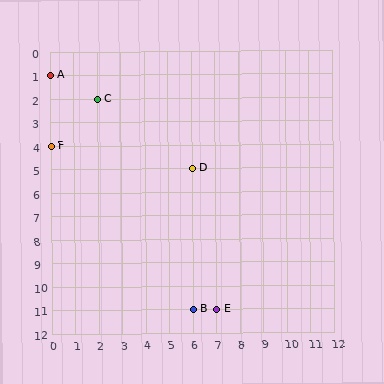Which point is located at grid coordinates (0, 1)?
Point A is at (0, 1).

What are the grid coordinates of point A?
Point A is at grid coordinates (0, 1).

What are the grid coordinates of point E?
Point E is at grid coordinates (7, 11).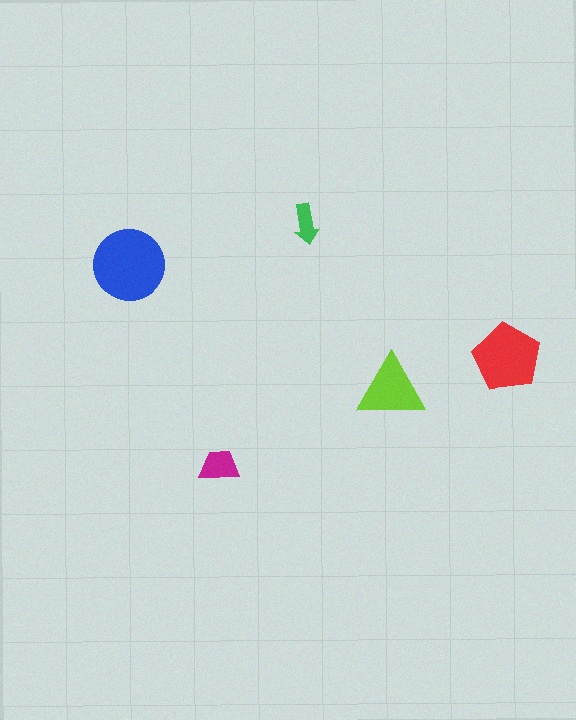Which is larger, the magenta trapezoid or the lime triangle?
The lime triangle.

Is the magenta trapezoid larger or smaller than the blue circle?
Smaller.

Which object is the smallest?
The green arrow.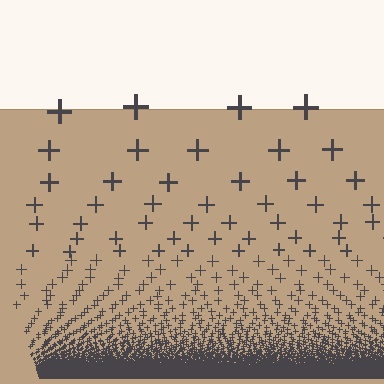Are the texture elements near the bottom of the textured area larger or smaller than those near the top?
Smaller. The gradient is inverted — elements near the bottom are smaller and denser.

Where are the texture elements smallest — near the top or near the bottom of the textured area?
Near the bottom.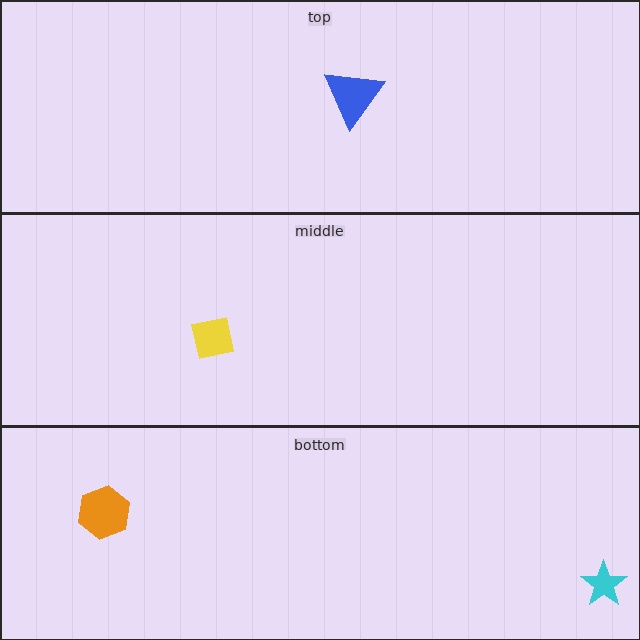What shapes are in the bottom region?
The orange hexagon, the cyan star.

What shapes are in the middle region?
The yellow square.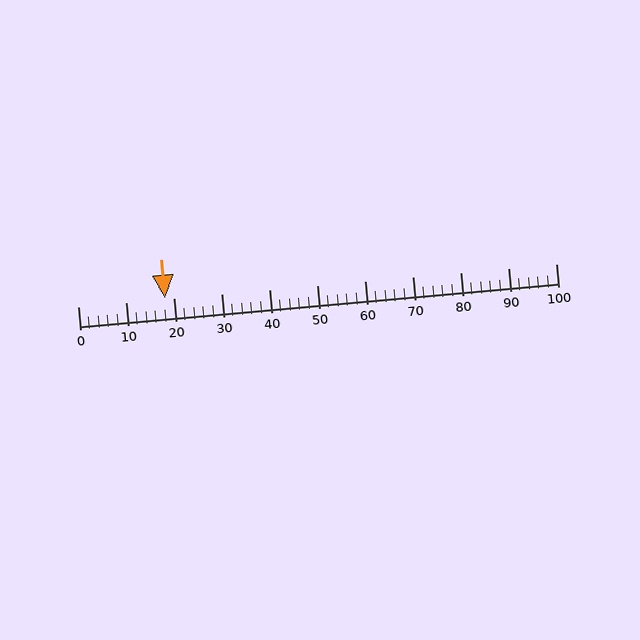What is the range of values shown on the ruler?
The ruler shows values from 0 to 100.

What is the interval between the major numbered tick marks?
The major tick marks are spaced 10 units apart.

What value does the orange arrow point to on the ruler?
The orange arrow points to approximately 18.